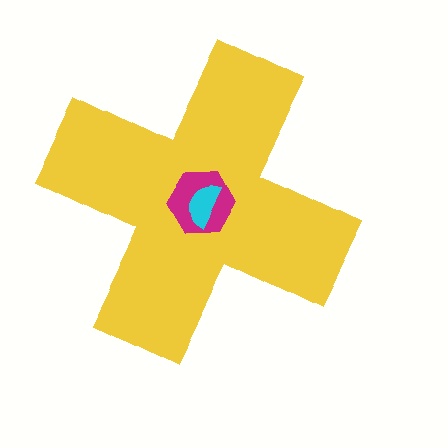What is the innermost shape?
The cyan semicircle.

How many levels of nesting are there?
3.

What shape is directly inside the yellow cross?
The magenta hexagon.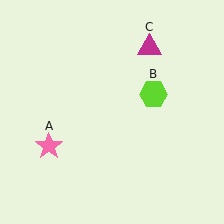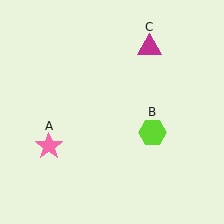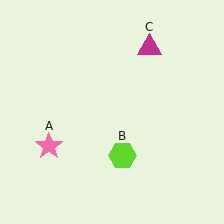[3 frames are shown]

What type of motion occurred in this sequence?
The lime hexagon (object B) rotated clockwise around the center of the scene.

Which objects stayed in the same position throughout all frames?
Pink star (object A) and magenta triangle (object C) remained stationary.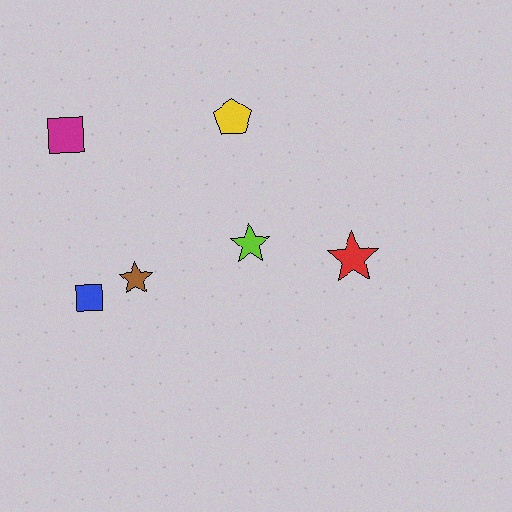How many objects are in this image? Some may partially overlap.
There are 6 objects.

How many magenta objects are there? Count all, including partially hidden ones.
There is 1 magenta object.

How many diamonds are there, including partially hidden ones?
There are no diamonds.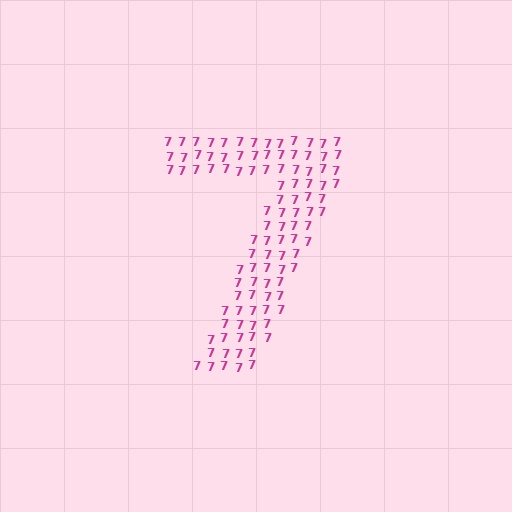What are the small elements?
The small elements are digit 7's.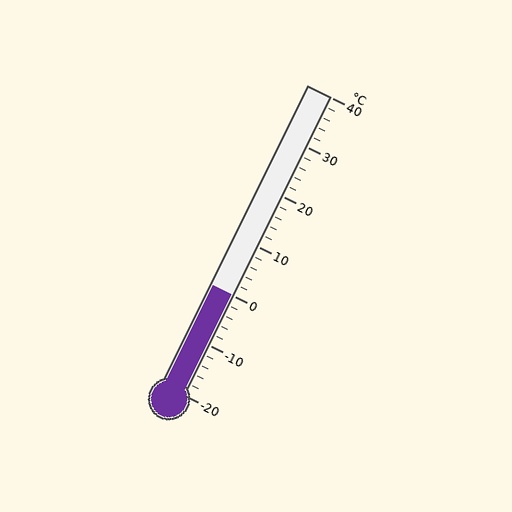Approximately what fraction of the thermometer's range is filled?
The thermometer is filled to approximately 35% of its range.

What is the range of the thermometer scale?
The thermometer scale ranges from -20°C to 40°C.